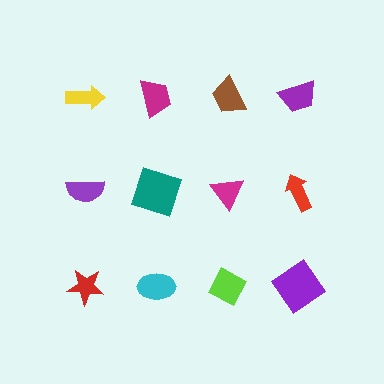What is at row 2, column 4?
A red arrow.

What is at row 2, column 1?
A purple semicircle.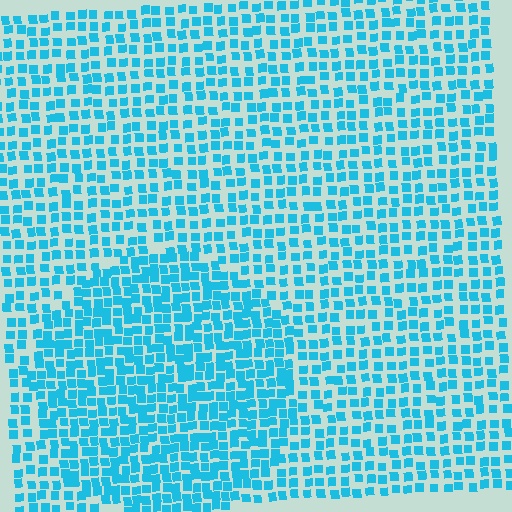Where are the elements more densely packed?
The elements are more densely packed inside the circle boundary.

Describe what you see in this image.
The image contains small cyan elements arranged at two different densities. A circle-shaped region is visible where the elements are more densely packed than the surrounding area.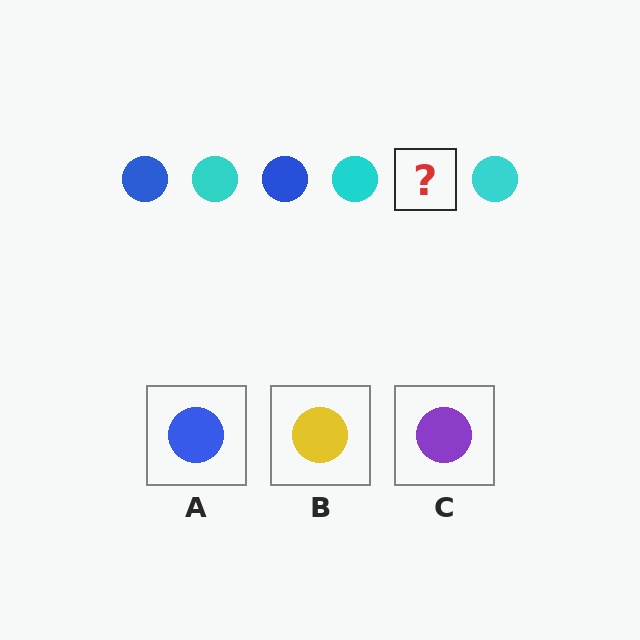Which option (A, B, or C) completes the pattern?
A.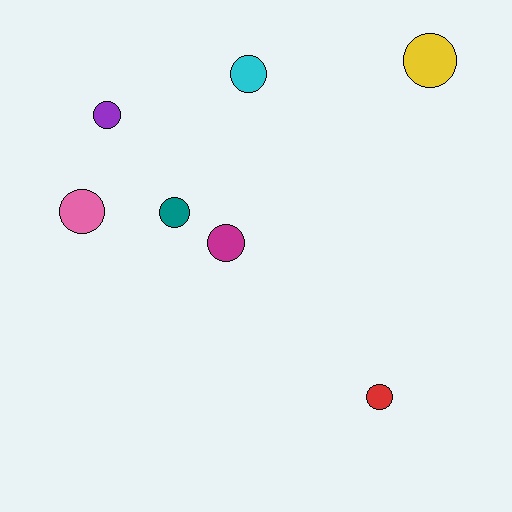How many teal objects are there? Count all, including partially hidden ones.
There is 1 teal object.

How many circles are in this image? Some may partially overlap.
There are 7 circles.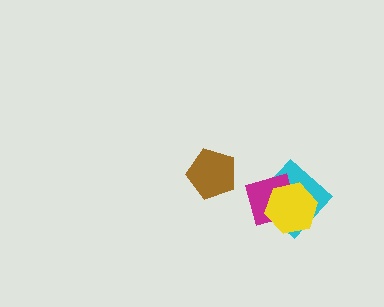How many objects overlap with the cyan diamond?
2 objects overlap with the cyan diamond.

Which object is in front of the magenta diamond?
The yellow hexagon is in front of the magenta diamond.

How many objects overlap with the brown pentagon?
0 objects overlap with the brown pentagon.